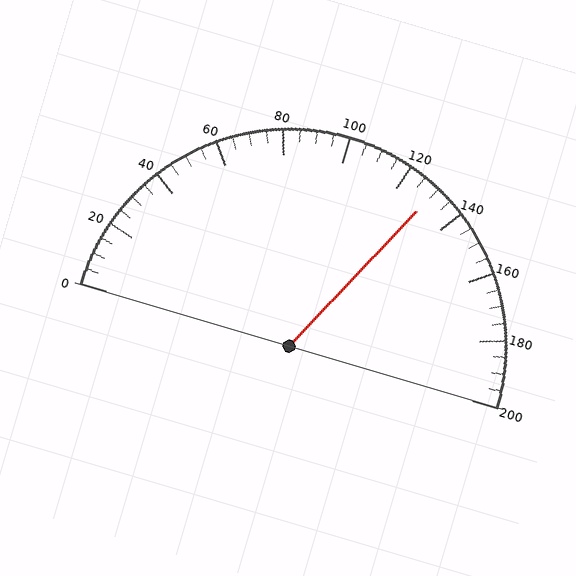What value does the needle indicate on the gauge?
The needle indicates approximately 130.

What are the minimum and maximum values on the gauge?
The gauge ranges from 0 to 200.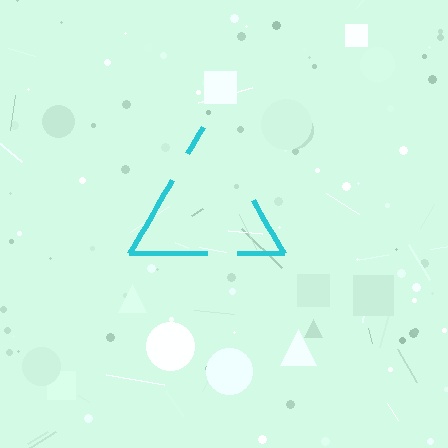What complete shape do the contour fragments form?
The contour fragments form a triangle.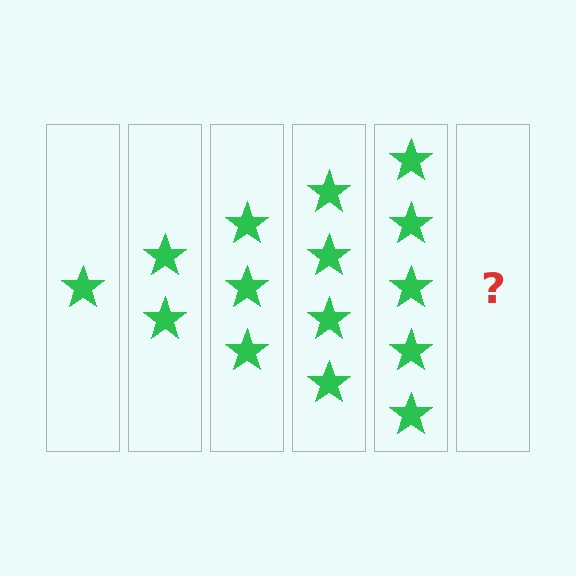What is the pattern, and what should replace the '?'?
The pattern is that each step adds one more star. The '?' should be 6 stars.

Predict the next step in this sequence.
The next step is 6 stars.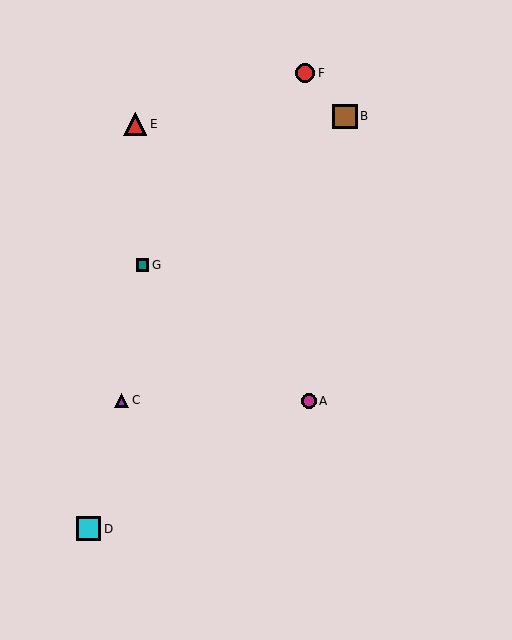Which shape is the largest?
The cyan square (labeled D) is the largest.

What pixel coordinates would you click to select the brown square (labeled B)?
Click at (345, 116) to select the brown square B.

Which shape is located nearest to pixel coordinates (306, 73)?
The red circle (labeled F) at (305, 73) is nearest to that location.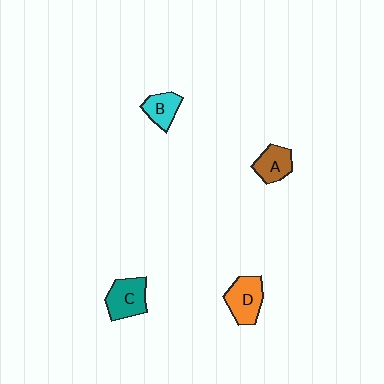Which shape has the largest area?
Shape D (orange).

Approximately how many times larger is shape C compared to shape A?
Approximately 1.3 times.